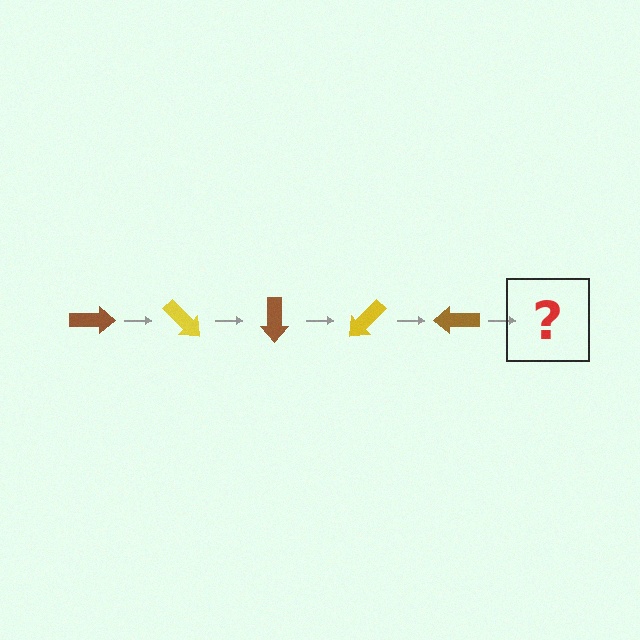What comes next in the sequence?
The next element should be a yellow arrow, rotated 225 degrees from the start.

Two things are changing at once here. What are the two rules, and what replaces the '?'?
The two rules are that it rotates 45 degrees each step and the color cycles through brown and yellow. The '?' should be a yellow arrow, rotated 225 degrees from the start.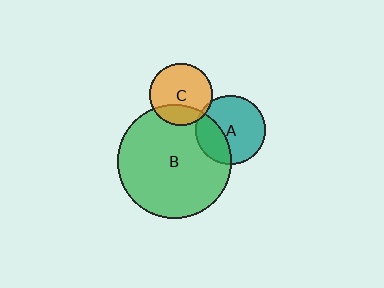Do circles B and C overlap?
Yes.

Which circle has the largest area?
Circle B (green).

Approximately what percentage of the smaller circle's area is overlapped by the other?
Approximately 25%.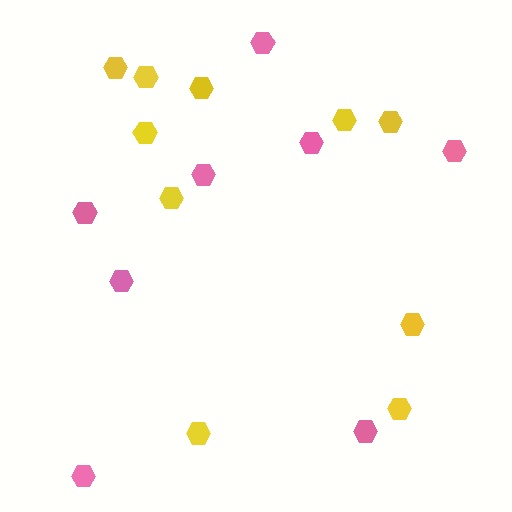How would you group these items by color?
There are 2 groups: one group of yellow hexagons (10) and one group of pink hexagons (8).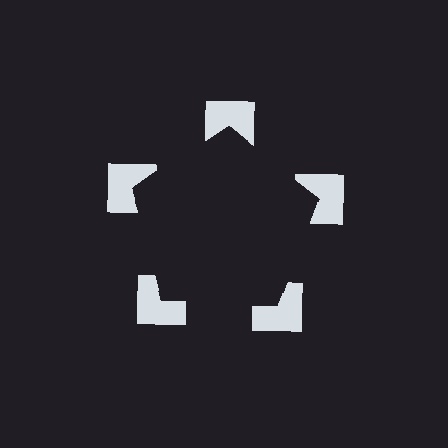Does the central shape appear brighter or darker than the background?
It typically appears slightly darker than the background, even though no actual brightness change is drawn.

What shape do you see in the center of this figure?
An illusory pentagon — its edges are inferred from the aligned wedge cuts in the notched squares, not physically drawn.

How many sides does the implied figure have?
5 sides.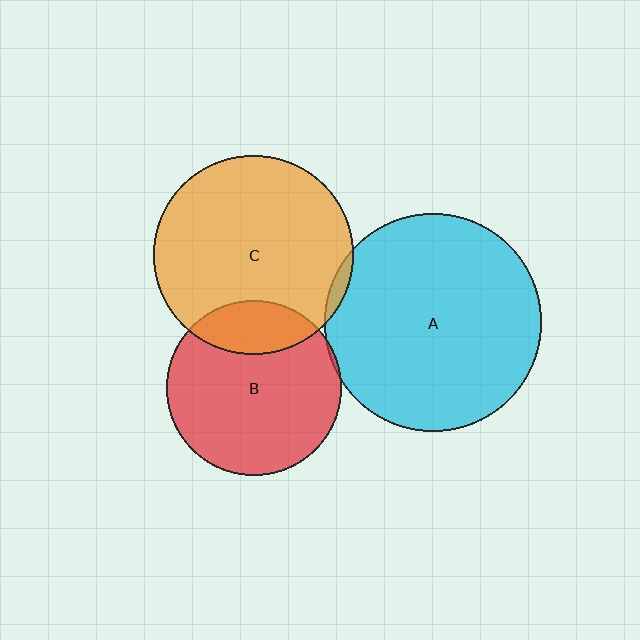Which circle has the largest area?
Circle A (cyan).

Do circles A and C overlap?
Yes.